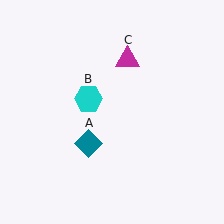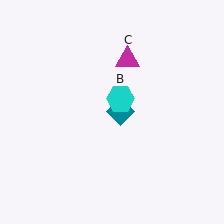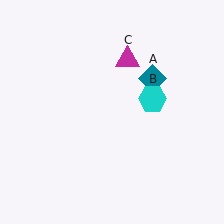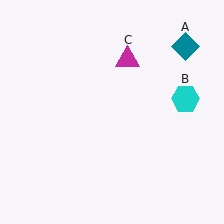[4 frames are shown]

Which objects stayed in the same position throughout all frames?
Magenta triangle (object C) remained stationary.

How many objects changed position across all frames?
2 objects changed position: teal diamond (object A), cyan hexagon (object B).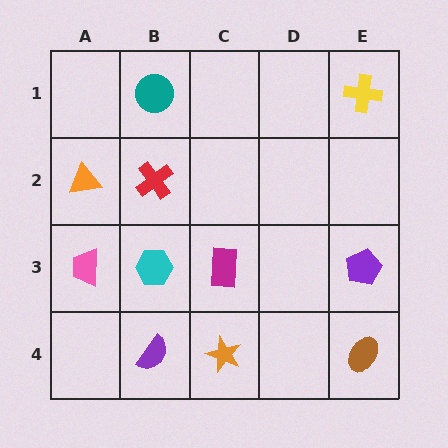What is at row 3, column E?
A purple pentagon.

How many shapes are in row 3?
4 shapes.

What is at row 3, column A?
A pink trapezoid.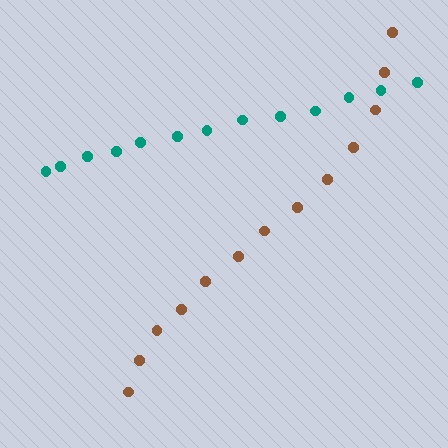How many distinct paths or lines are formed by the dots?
There are 2 distinct paths.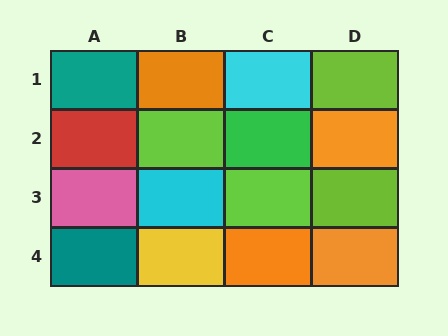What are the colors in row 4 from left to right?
Teal, yellow, orange, orange.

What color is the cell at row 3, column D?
Lime.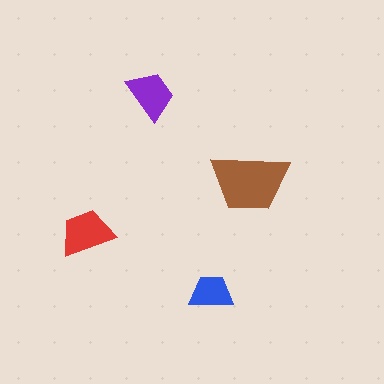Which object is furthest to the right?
The brown trapezoid is rightmost.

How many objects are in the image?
There are 4 objects in the image.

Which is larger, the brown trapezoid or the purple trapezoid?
The brown one.